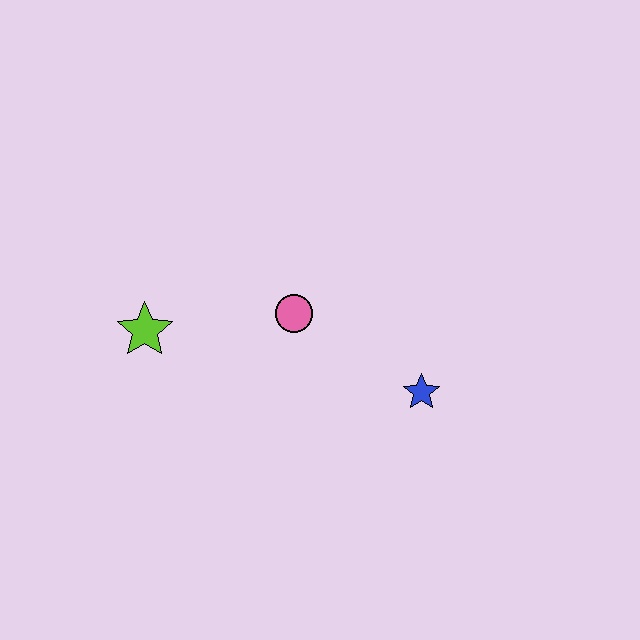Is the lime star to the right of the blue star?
No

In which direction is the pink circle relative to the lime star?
The pink circle is to the right of the lime star.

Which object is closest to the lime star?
The pink circle is closest to the lime star.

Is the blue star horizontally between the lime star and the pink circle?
No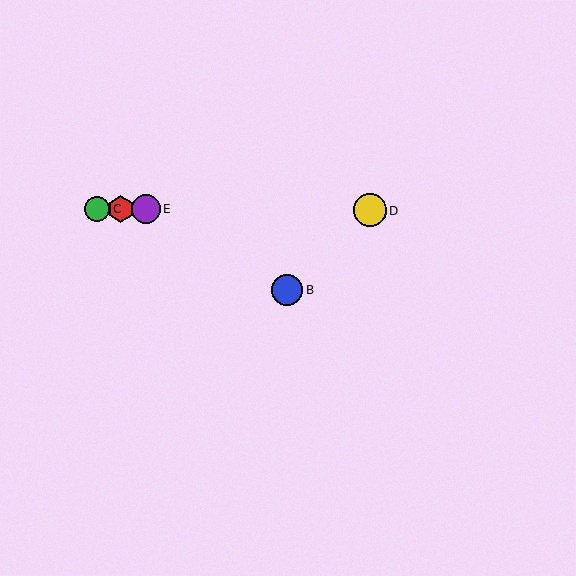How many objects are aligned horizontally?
4 objects (A, C, D, E) are aligned horizontally.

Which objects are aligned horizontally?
Objects A, C, D, E are aligned horizontally.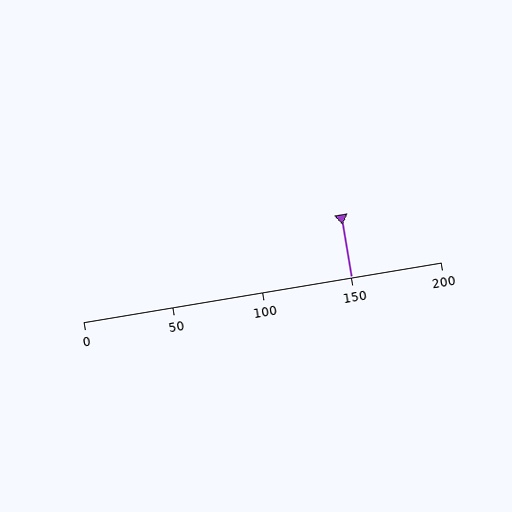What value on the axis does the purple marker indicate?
The marker indicates approximately 150.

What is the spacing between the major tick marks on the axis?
The major ticks are spaced 50 apart.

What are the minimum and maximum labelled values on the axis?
The axis runs from 0 to 200.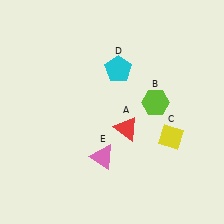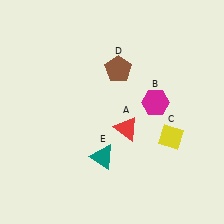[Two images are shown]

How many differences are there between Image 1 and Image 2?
There are 3 differences between the two images.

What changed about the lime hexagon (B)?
In Image 1, B is lime. In Image 2, it changed to magenta.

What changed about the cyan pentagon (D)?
In Image 1, D is cyan. In Image 2, it changed to brown.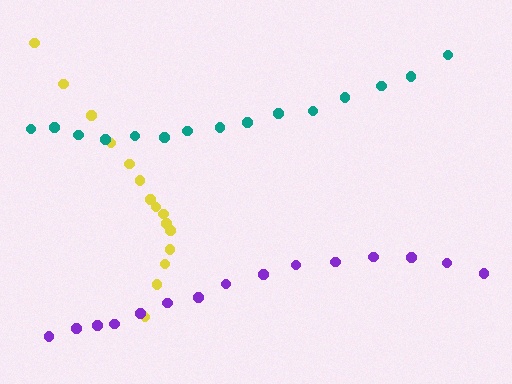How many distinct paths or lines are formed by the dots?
There are 3 distinct paths.